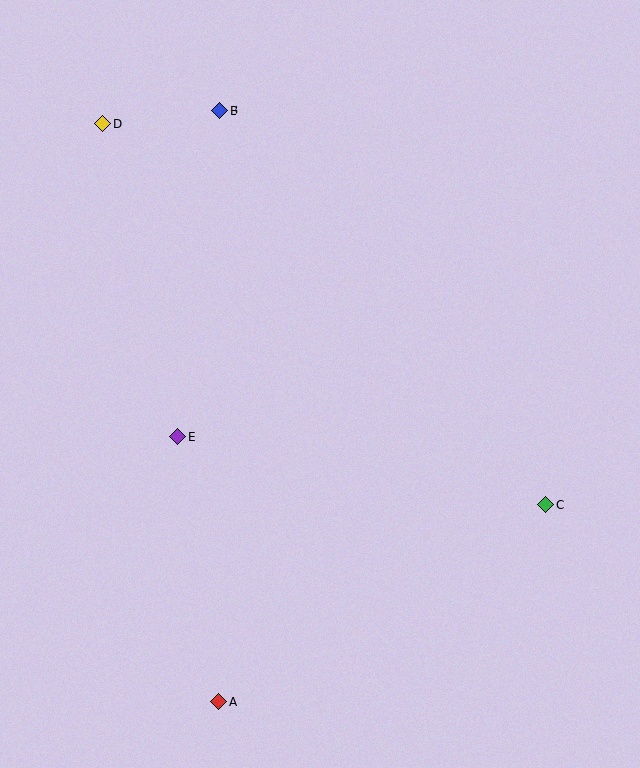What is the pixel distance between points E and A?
The distance between E and A is 268 pixels.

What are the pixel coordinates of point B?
Point B is at (220, 110).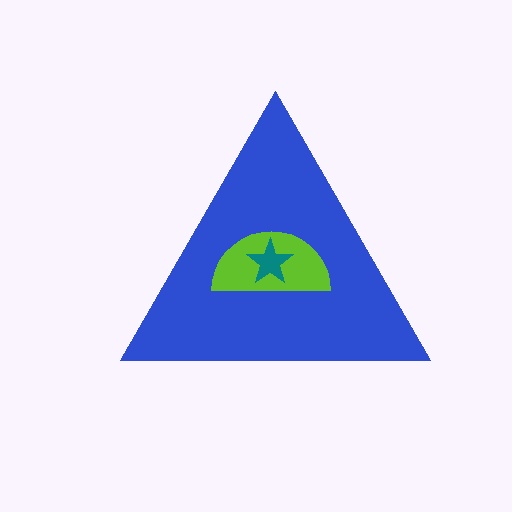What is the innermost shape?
The teal star.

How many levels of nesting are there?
3.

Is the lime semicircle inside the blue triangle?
Yes.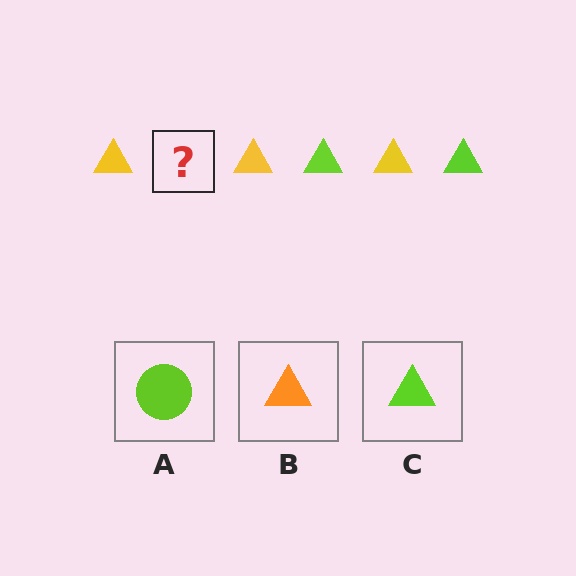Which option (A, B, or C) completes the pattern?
C.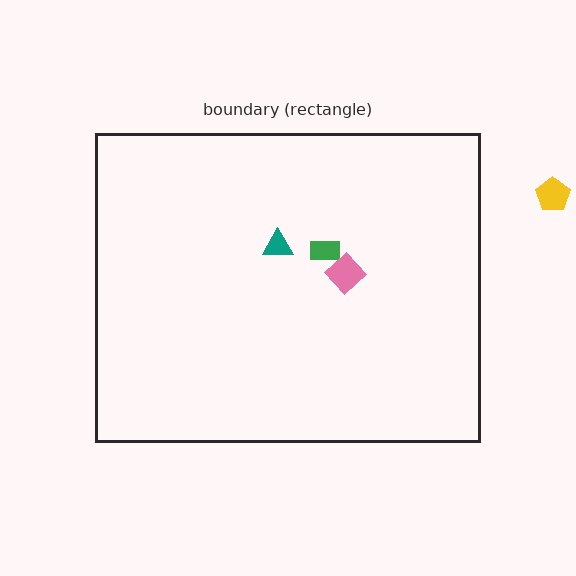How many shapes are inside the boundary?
3 inside, 1 outside.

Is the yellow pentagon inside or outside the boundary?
Outside.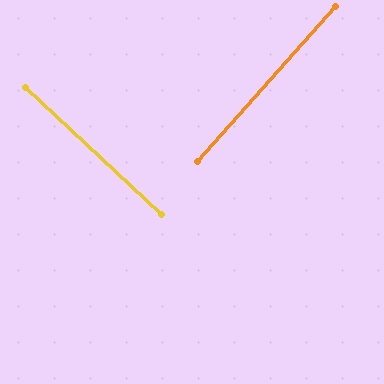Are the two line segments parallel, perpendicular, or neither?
Perpendicular — they meet at approximately 89°.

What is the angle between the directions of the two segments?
Approximately 89 degrees.